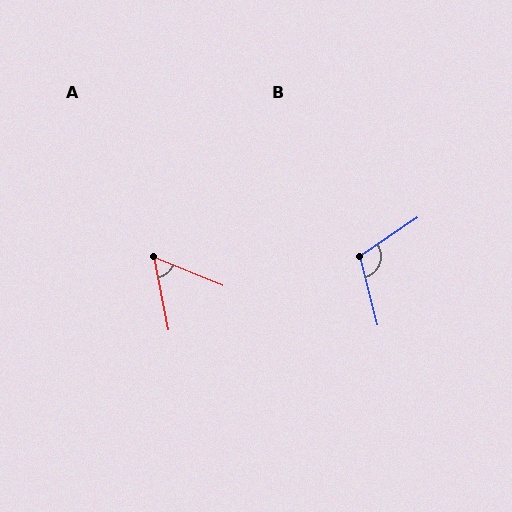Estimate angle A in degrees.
Approximately 57 degrees.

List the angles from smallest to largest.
A (57°), B (110°).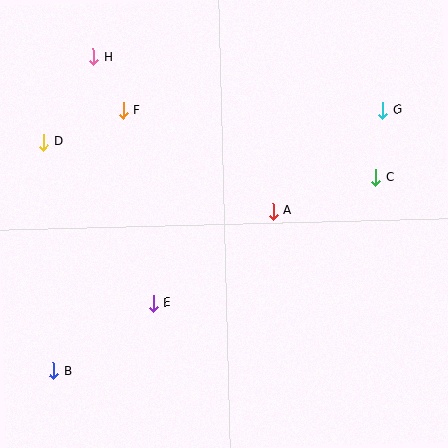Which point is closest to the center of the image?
Point A at (273, 211) is closest to the center.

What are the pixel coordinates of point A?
Point A is at (273, 211).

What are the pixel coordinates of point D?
Point D is at (44, 142).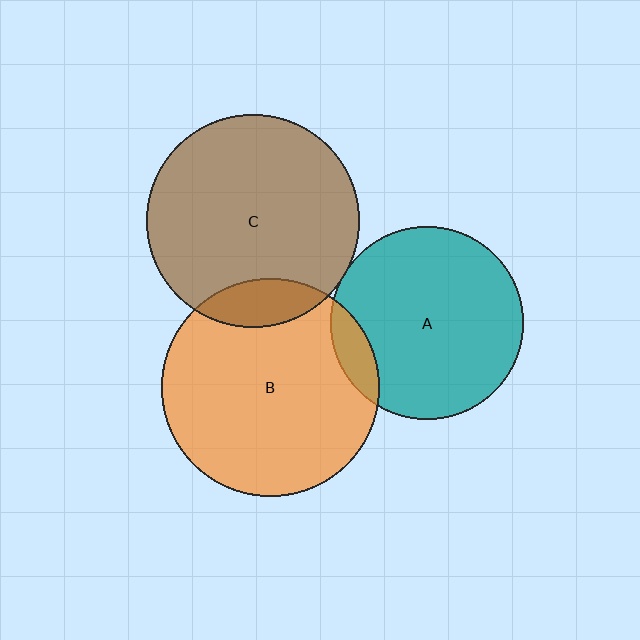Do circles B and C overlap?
Yes.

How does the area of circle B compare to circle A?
Approximately 1.3 times.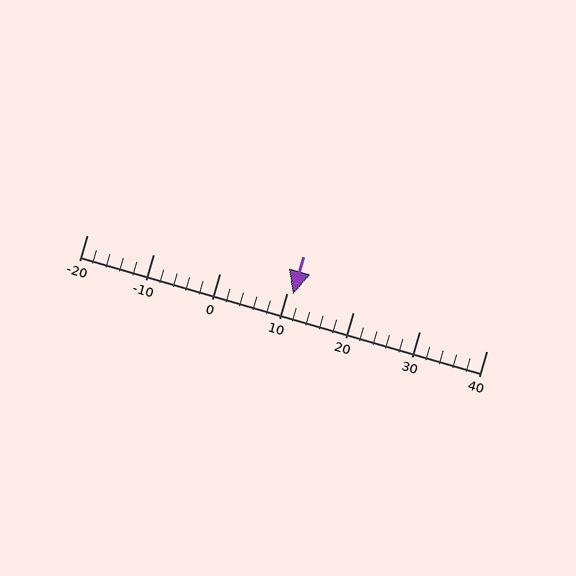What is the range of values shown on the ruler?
The ruler shows values from -20 to 40.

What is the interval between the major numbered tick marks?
The major tick marks are spaced 10 units apart.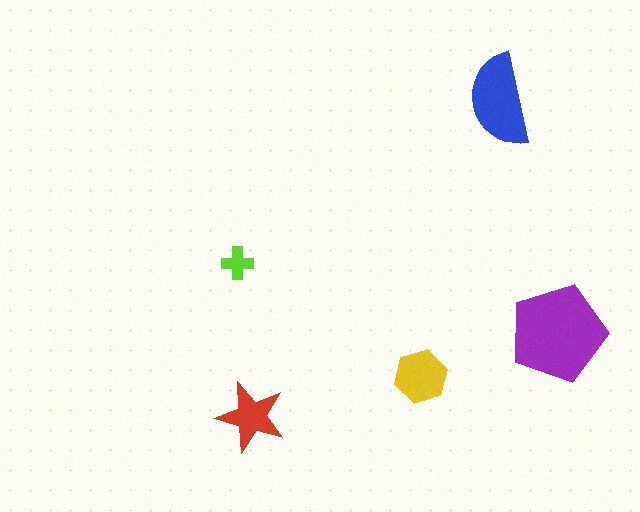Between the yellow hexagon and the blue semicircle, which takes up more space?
The blue semicircle.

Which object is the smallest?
The lime cross.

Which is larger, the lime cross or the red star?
The red star.